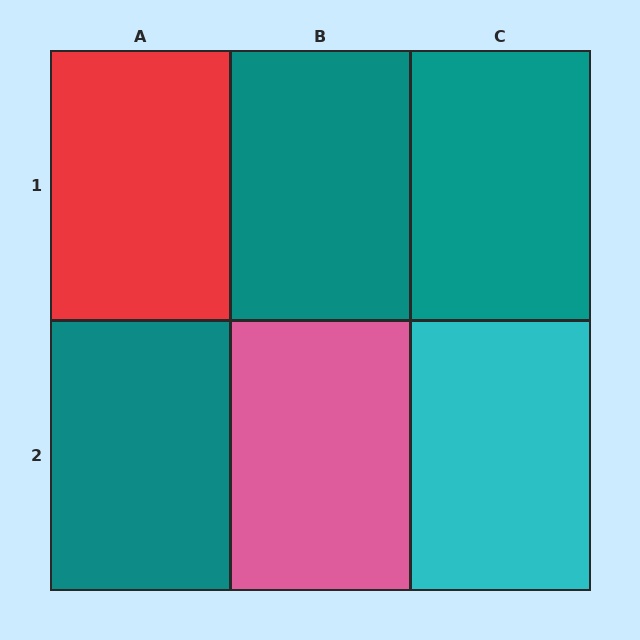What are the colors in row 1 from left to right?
Red, teal, teal.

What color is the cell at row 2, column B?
Pink.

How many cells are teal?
3 cells are teal.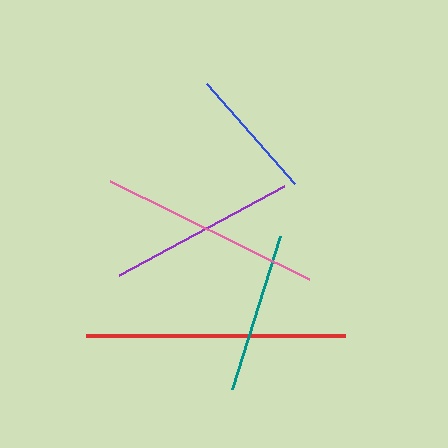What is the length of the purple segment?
The purple segment is approximately 188 pixels long.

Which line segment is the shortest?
The blue line is the shortest at approximately 132 pixels.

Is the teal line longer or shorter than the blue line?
The teal line is longer than the blue line.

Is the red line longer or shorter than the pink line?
The red line is longer than the pink line.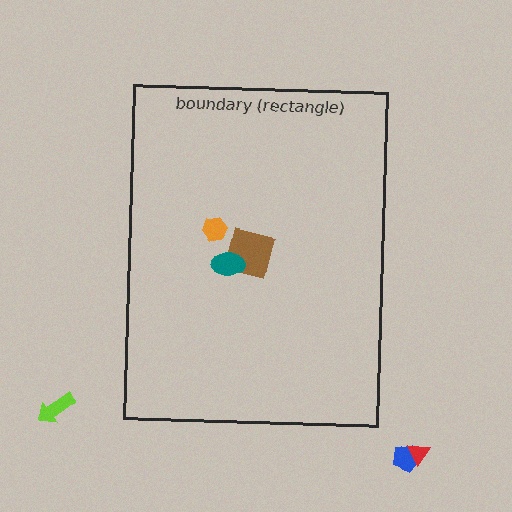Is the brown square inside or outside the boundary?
Inside.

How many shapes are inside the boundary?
3 inside, 3 outside.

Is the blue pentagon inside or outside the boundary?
Outside.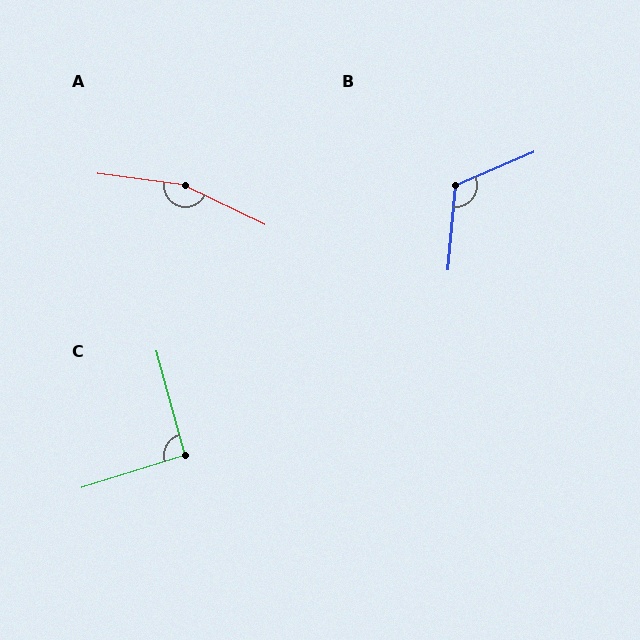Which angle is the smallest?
C, at approximately 92 degrees.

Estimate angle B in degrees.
Approximately 118 degrees.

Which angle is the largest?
A, at approximately 161 degrees.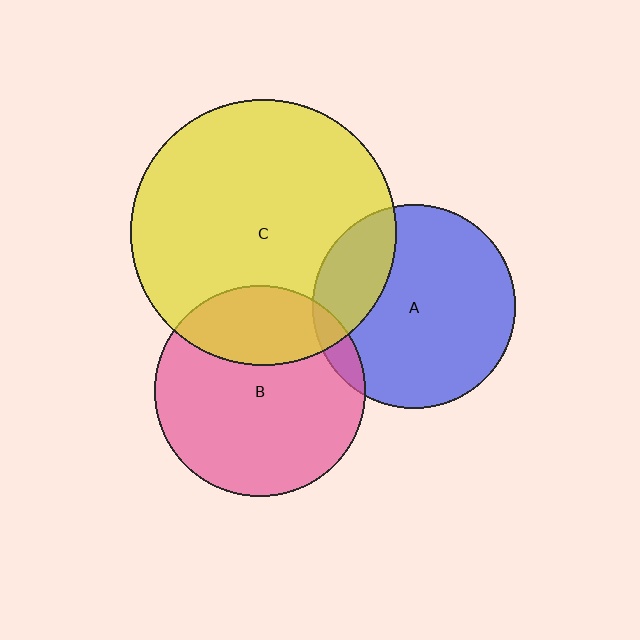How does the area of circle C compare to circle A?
Approximately 1.7 times.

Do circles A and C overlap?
Yes.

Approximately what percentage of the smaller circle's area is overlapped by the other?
Approximately 25%.